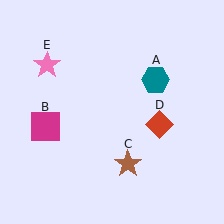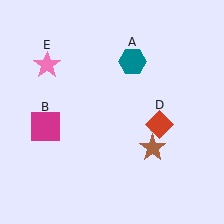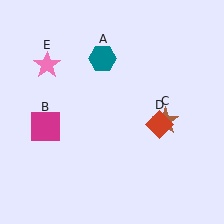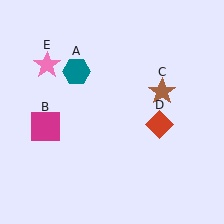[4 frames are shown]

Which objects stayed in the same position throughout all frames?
Magenta square (object B) and red diamond (object D) and pink star (object E) remained stationary.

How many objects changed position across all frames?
2 objects changed position: teal hexagon (object A), brown star (object C).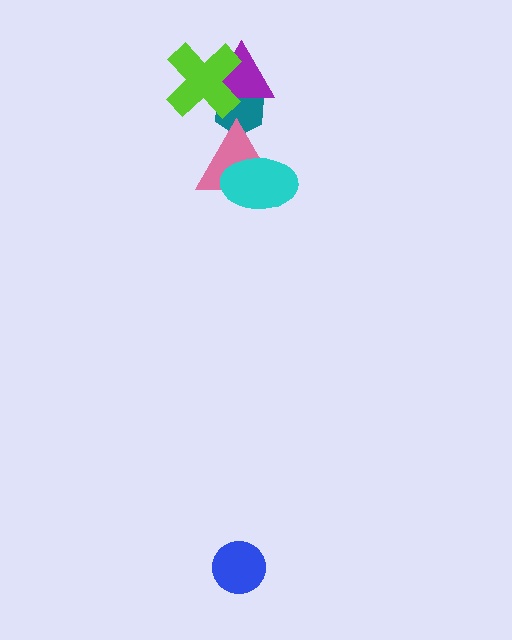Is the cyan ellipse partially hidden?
No, no other shape covers it.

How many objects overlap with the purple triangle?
2 objects overlap with the purple triangle.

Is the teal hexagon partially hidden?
Yes, it is partially covered by another shape.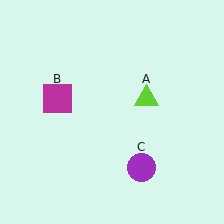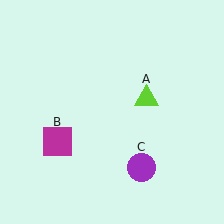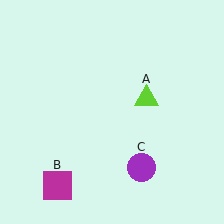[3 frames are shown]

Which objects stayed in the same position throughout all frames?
Lime triangle (object A) and purple circle (object C) remained stationary.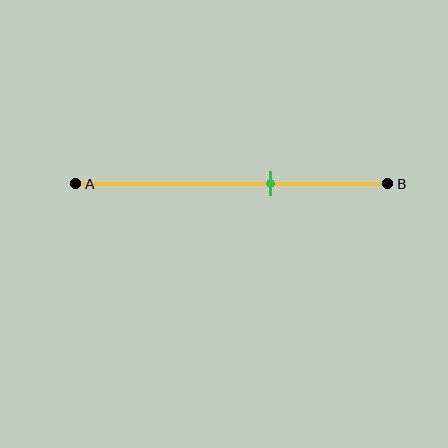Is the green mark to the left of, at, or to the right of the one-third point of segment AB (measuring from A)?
The green mark is to the right of the one-third point of segment AB.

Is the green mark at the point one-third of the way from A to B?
No, the mark is at about 60% from A, not at the 33% one-third point.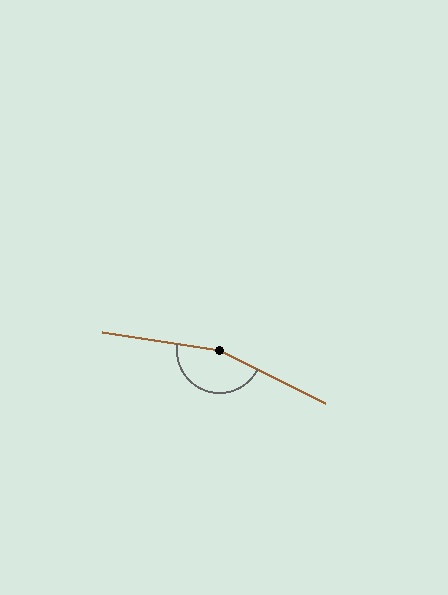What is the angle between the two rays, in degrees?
Approximately 162 degrees.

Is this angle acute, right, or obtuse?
It is obtuse.